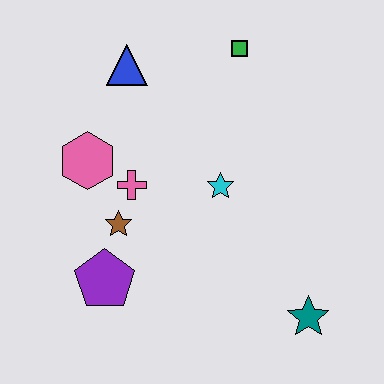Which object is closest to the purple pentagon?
The brown star is closest to the purple pentagon.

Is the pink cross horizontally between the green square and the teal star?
No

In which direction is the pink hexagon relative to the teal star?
The pink hexagon is to the left of the teal star.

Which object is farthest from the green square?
The teal star is farthest from the green square.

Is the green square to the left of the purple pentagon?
No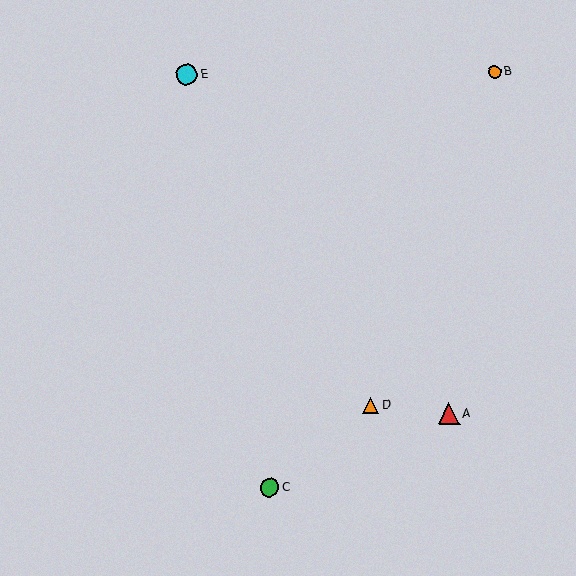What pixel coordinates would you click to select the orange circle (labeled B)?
Click at (494, 71) to select the orange circle B.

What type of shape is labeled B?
Shape B is an orange circle.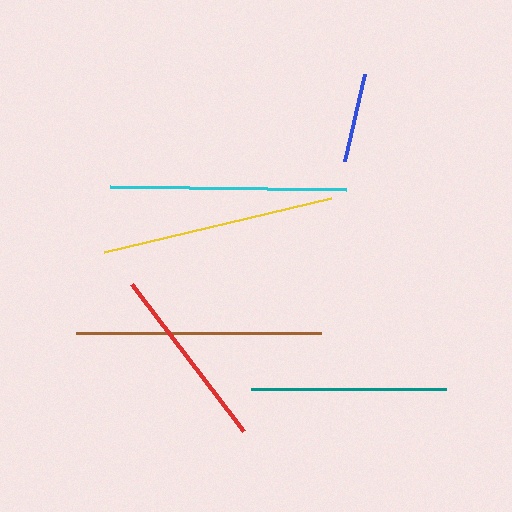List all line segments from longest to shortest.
From longest to shortest: brown, cyan, yellow, teal, red, blue.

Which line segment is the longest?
The brown line is the longest at approximately 245 pixels.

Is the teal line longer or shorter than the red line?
The teal line is longer than the red line.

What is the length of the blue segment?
The blue segment is approximately 90 pixels long.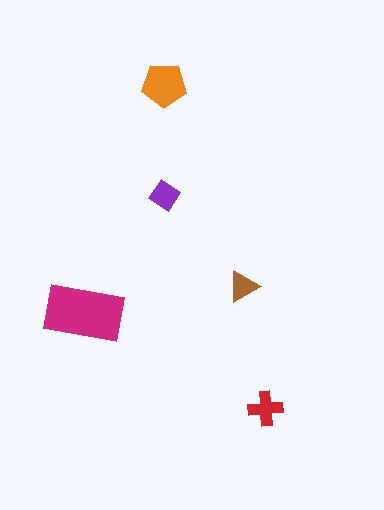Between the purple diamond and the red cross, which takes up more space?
The red cross.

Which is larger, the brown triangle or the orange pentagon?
The orange pentagon.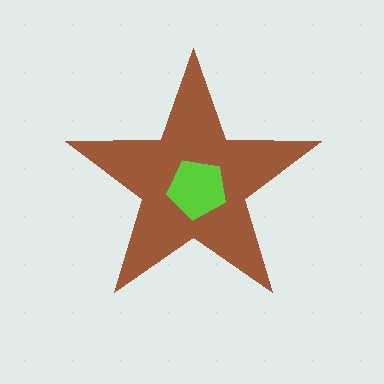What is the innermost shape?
The lime pentagon.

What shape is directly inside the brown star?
The lime pentagon.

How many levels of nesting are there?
2.